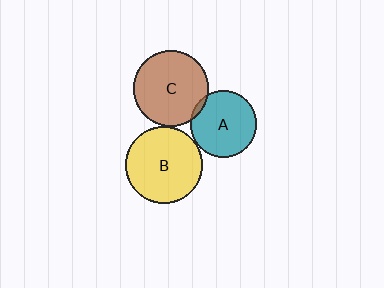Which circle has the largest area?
Circle B (yellow).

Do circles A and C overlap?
Yes.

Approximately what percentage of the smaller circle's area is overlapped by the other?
Approximately 5%.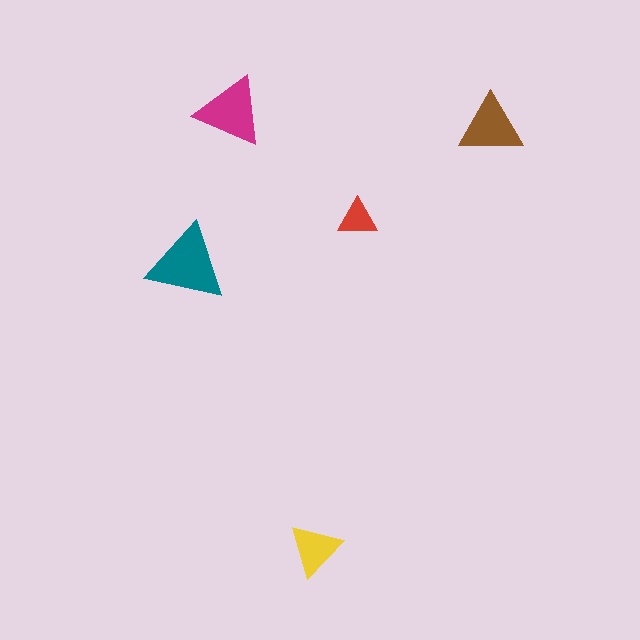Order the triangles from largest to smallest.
the teal one, the magenta one, the brown one, the yellow one, the red one.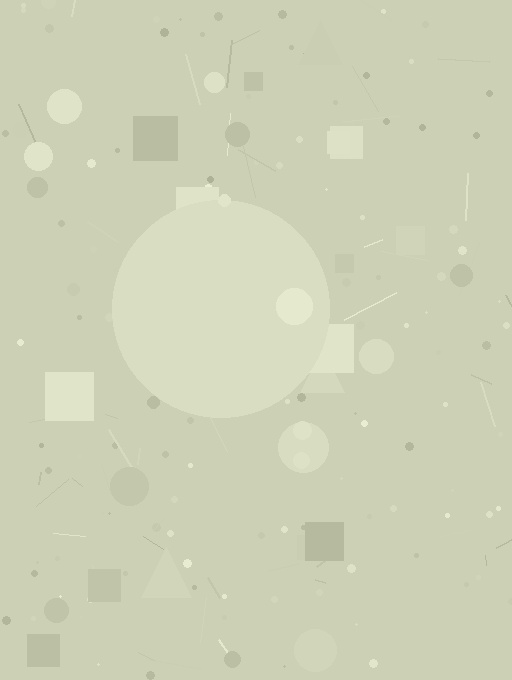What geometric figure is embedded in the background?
A circle is embedded in the background.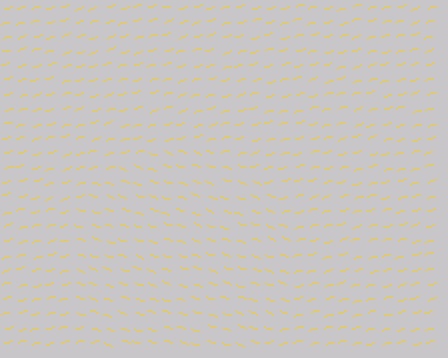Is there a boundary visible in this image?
Yes, there is a texture boundary formed by a change in line orientation.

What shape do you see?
I see a circle.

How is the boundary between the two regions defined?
The boundary is defined purely by a change in line orientation (approximately 33 degrees difference). All lines are the same color and thickness.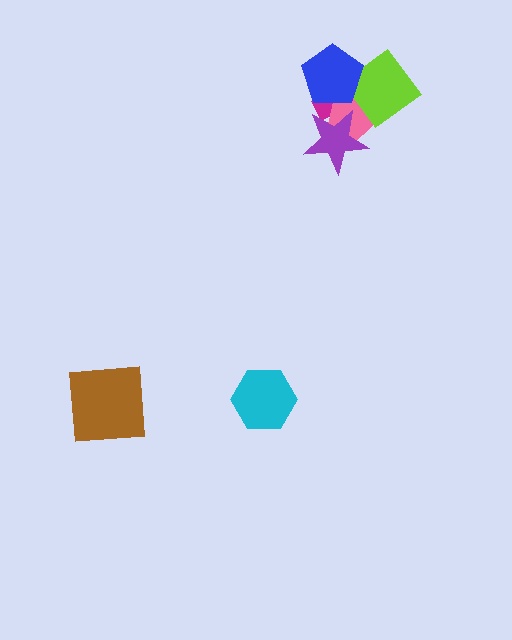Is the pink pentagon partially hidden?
Yes, it is partially covered by another shape.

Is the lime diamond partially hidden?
Yes, it is partially covered by another shape.